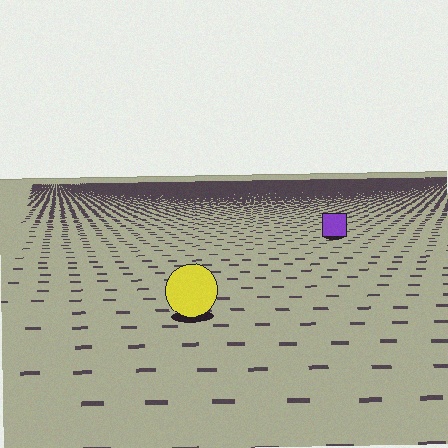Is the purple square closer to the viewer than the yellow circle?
No. The yellow circle is closer — you can tell from the texture gradient: the ground texture is coarser near it.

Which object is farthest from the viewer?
The purple square is farthest from the viewer. It appears smaller and the ground texture around it is denser.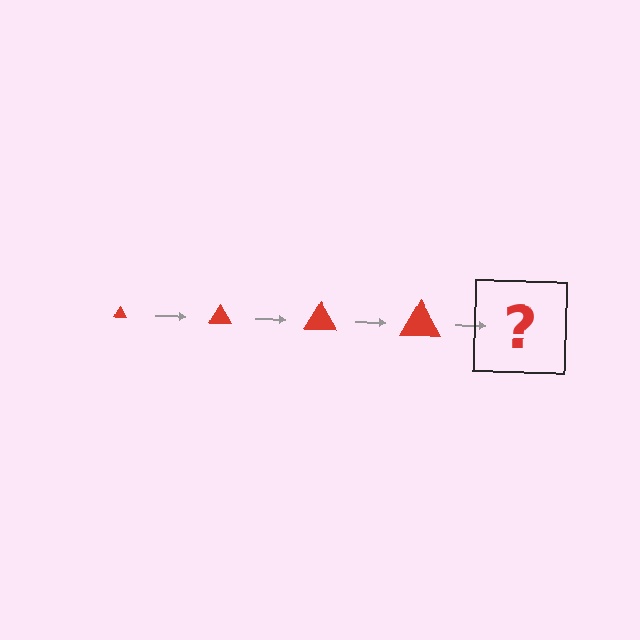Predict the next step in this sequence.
The next step is a red triangle, larger than the previous one.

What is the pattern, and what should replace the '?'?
The pattern is that the triangle gets progressively larger each step. The '?' should be a red triangle, larger than the previous one.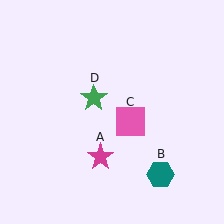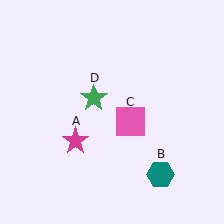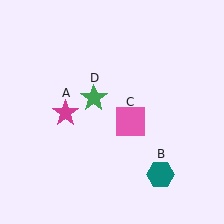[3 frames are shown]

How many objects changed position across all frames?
1 object changed position: magenta star (object A).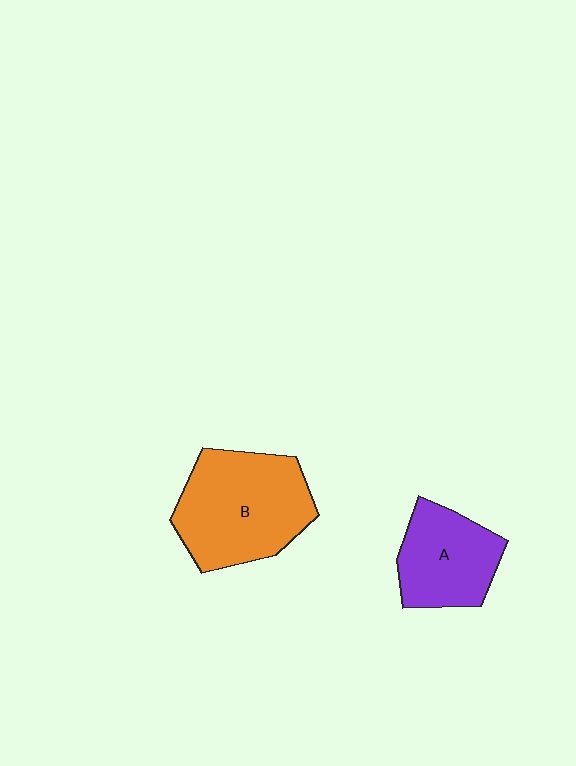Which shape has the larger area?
Shape B (orange).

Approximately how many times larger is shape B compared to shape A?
Approximately 1.5 times.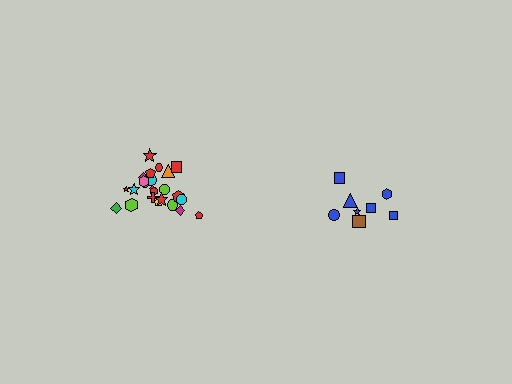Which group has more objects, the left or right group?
The left group.